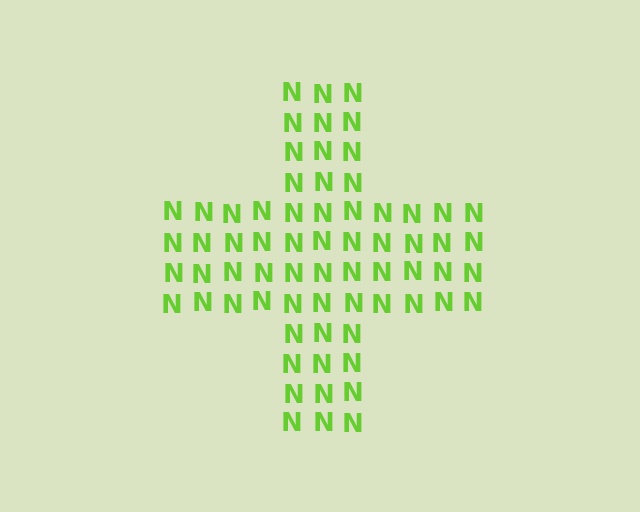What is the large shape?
The large shape is a cross.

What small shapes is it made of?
It is made of small letter N's.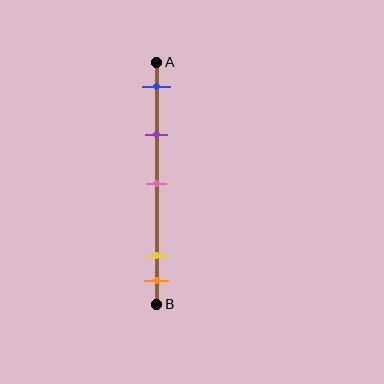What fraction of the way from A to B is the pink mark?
The pink mark is approximately 50% (0.5) of the way from A to B.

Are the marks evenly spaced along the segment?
No, the marks are not evenly spaced.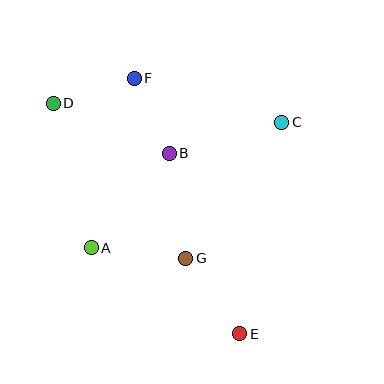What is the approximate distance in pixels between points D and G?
The distance between D and G is approximately 204 pixels.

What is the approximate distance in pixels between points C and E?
The distance between C and E is approximately 216 pixels.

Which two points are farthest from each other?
Points D and E are farthest from each other.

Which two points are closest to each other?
Points B and F are closest to each other.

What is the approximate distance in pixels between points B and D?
The distance between B and D is approximately 126 pixels.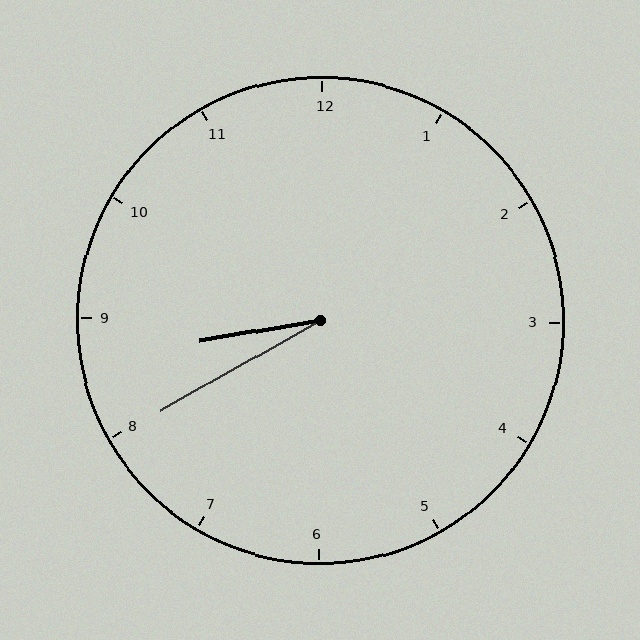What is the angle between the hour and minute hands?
Approximately 20 degrees.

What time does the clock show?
8:40.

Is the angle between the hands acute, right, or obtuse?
It is acute.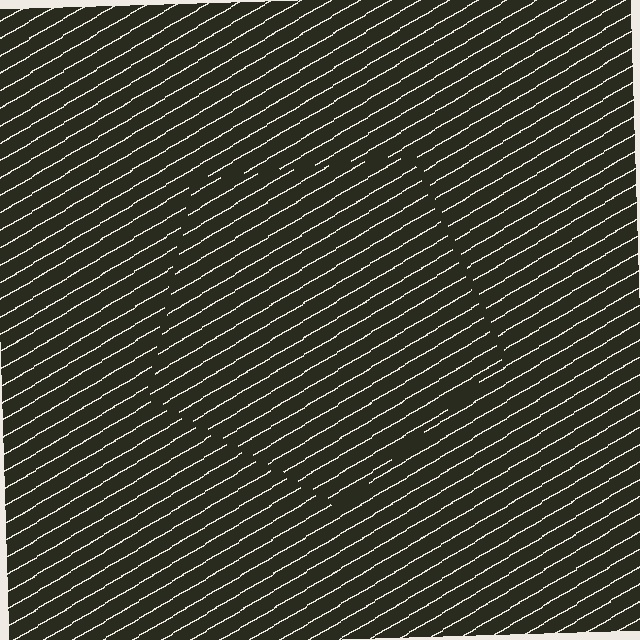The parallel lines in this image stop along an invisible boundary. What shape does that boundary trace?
An illusory pentagon. The interior of the shape contains the same grating, shifted by half a period — the contour is defined by the phase discontinuity where line-ends from the inner and outer gratings abut.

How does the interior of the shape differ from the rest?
The interior of the shape contains the same grating, shifted by half a period — the contour is defined by the phase discontinuity where line-ends from the inner and outer gratings abut.